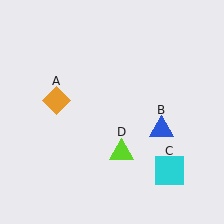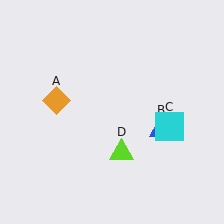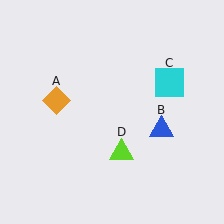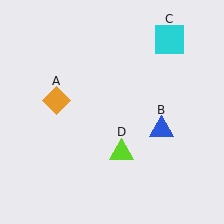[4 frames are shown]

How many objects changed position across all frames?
1 object changed position: cyan square (object C).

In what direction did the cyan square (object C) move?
The cyan square (object C) moved up.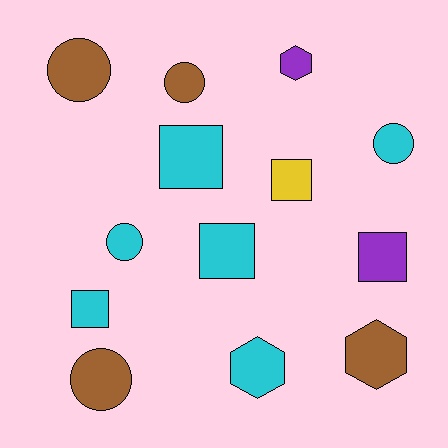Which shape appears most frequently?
Square, with 5 objects.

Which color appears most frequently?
Cyan, with 6 objects.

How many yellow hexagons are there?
There are no yellow hexagons.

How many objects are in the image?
There are 13 objects.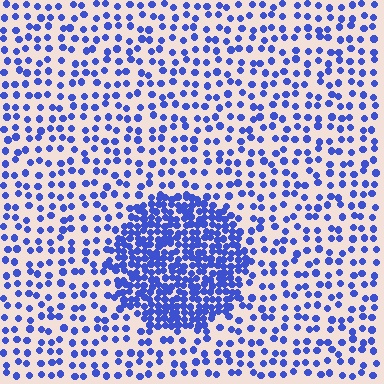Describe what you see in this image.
The image contains small blue elements arranged at two different densities. A circle-shaped region is visible where the elements are more densely packed than the surrounding area.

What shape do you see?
I see a circle.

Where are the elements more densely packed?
The elements are more densely packed inside the circle boundary.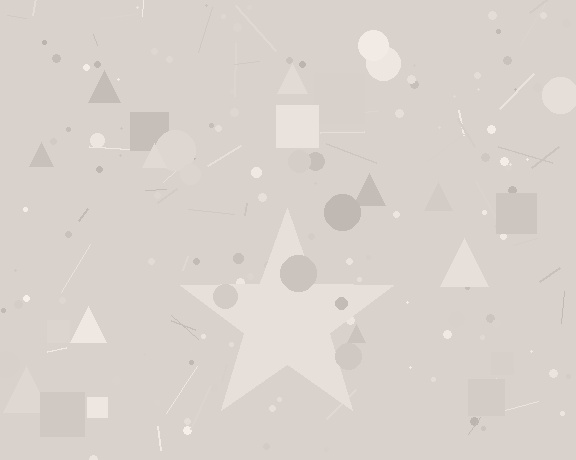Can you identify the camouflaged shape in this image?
The camouflaged shape is a star.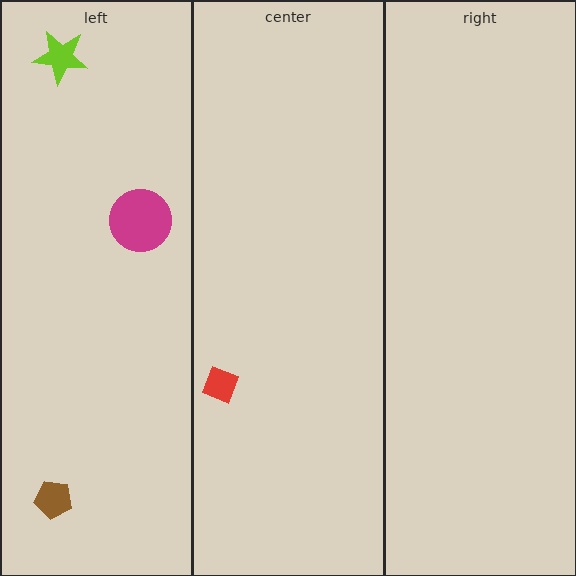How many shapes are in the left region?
3.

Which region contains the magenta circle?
The left region.